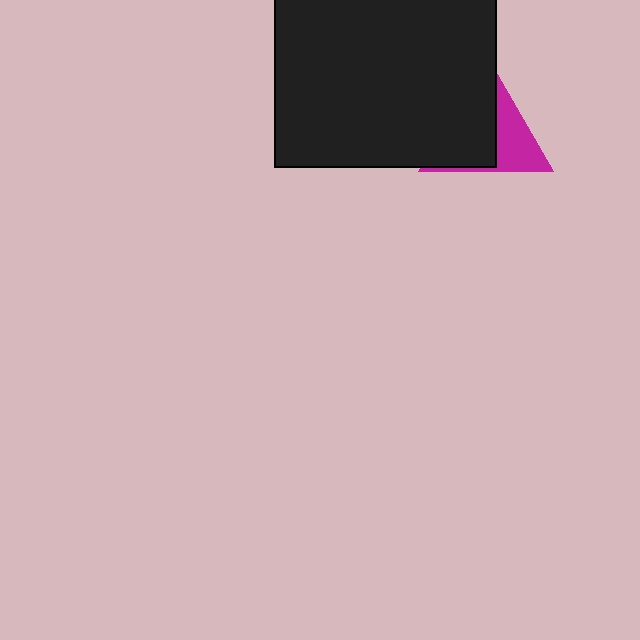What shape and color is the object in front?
The object in front is a black square.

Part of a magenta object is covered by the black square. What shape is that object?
It is a triangle.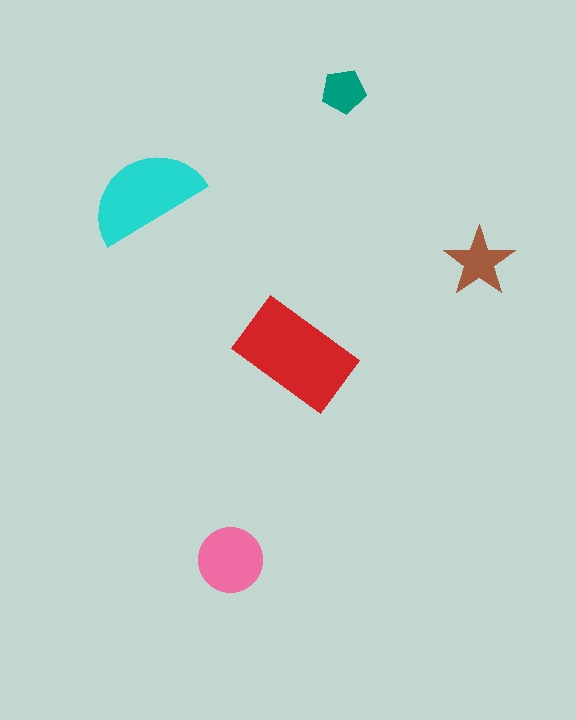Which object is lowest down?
The pink circle is bottommost.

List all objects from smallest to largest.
The teal pentagon, the brown star, the pink circle, the cyan semicircle, the red rectangle.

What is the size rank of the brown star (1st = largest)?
4th.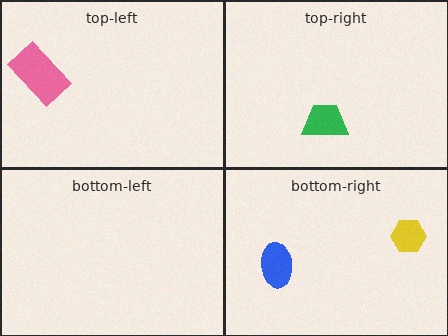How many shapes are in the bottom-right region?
2.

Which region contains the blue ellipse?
The bottom-right region.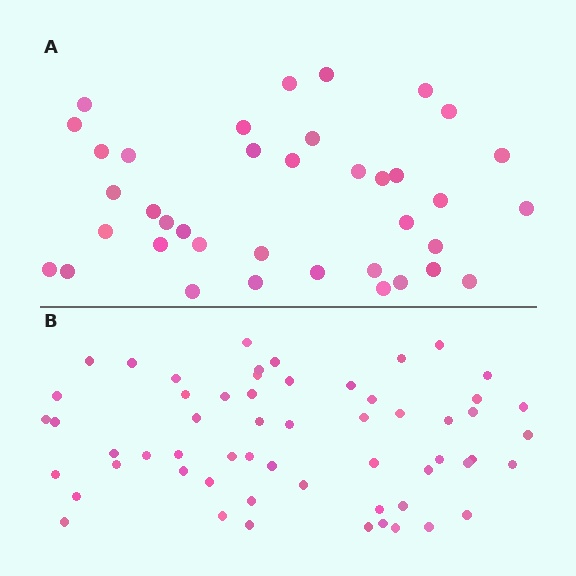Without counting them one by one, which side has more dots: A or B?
Region B (the bottom region) has more dots.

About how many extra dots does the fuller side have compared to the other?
Region B has approximately 20 more dots than region A.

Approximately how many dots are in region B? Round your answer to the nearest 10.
About 60 dots. (The exact count is 58, which rounds to 60.)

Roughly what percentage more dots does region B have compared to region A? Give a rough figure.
About 55% more.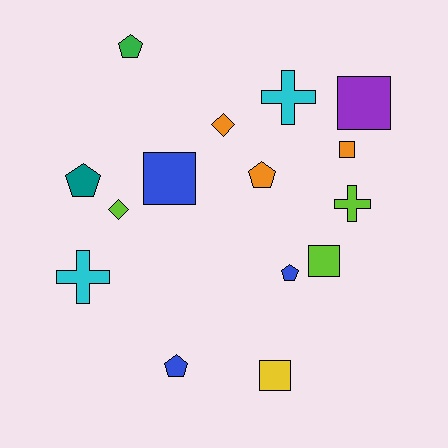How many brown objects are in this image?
There are no brown objects.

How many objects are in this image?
There are 15 objects.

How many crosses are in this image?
There are 3 crosses.